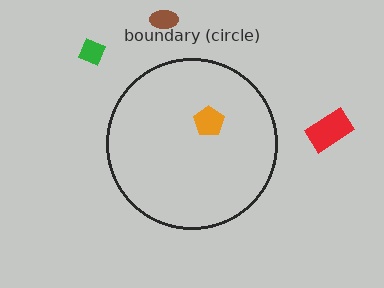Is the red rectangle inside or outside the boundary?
Outside.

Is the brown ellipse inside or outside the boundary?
Outside.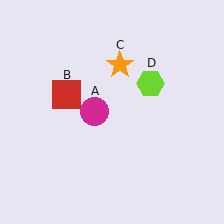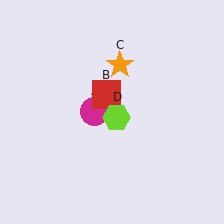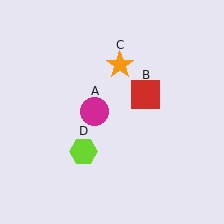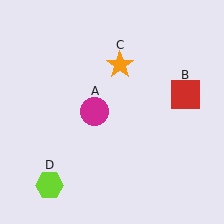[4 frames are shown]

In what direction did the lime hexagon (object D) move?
The lime hexagon (object D) moved down and to the left.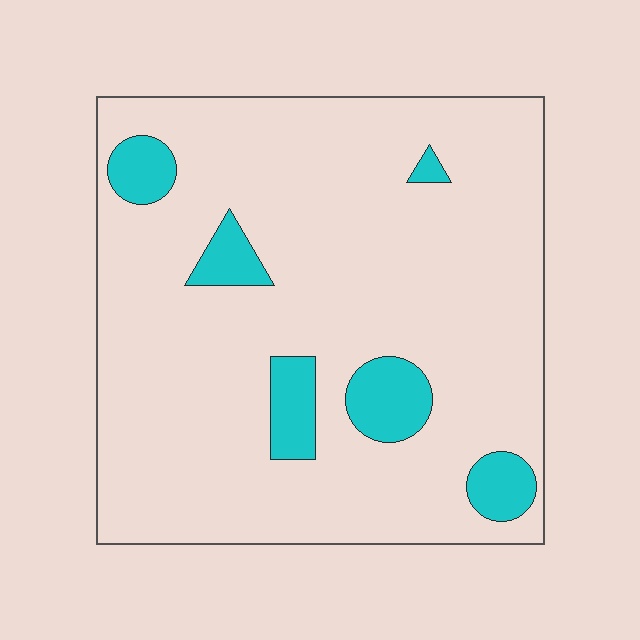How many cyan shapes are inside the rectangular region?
6.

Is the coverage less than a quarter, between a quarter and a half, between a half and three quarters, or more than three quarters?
Less than a quarter.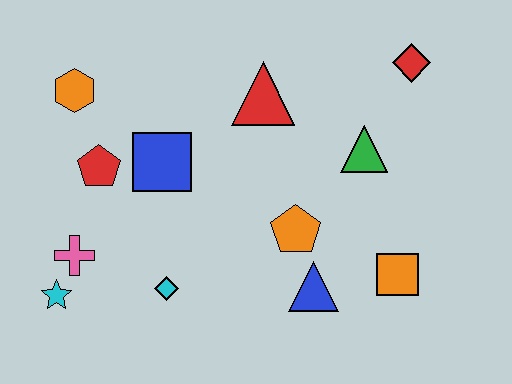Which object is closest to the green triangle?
The red diamond is closest to the green triangle.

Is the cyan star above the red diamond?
No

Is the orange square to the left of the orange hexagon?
No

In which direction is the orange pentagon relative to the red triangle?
The orange pentagon is below the red triangle.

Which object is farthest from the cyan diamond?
The red diamond is farthest from the cyan diamond.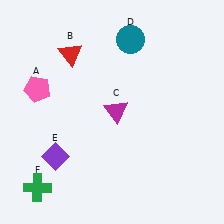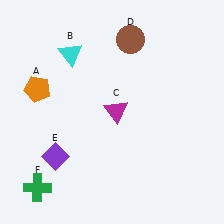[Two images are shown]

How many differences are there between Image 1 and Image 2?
There are 3 differences between the two images.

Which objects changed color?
A changed from pink to orange. B changed from red to cyan. D changed from teal to brown.